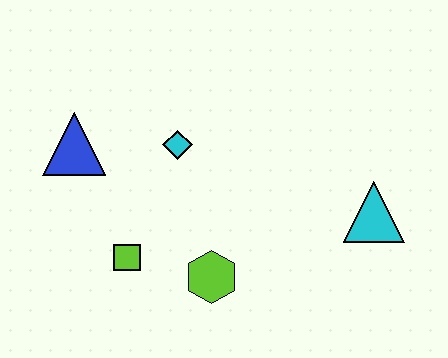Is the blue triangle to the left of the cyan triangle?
Yes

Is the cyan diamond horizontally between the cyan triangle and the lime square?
Yes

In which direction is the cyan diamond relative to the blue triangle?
The cyan diamond is to the right of the blue triangle.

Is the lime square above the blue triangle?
No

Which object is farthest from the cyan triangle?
The blue triangle is farthest from the cyan triangle.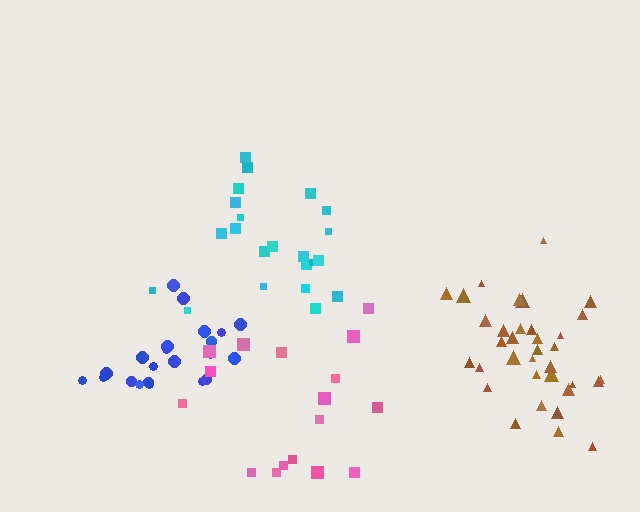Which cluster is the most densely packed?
Brown.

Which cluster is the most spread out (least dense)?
Pink.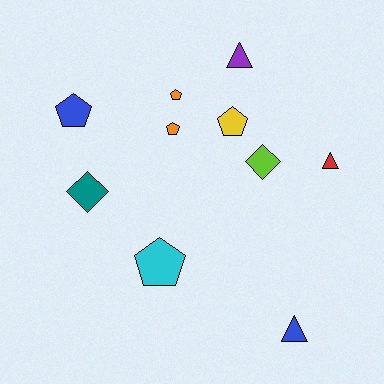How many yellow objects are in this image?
There is 1 yellow object.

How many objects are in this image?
There are 10 objects.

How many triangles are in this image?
There are 3 triangles.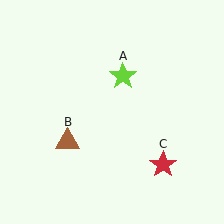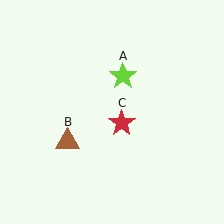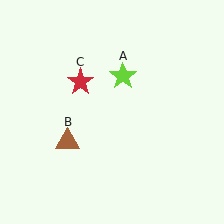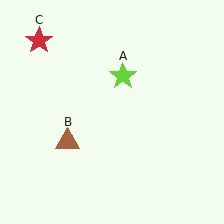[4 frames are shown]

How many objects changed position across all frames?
1 object changed position: red star (object C).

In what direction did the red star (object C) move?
The red star (object C) moved up and to the left.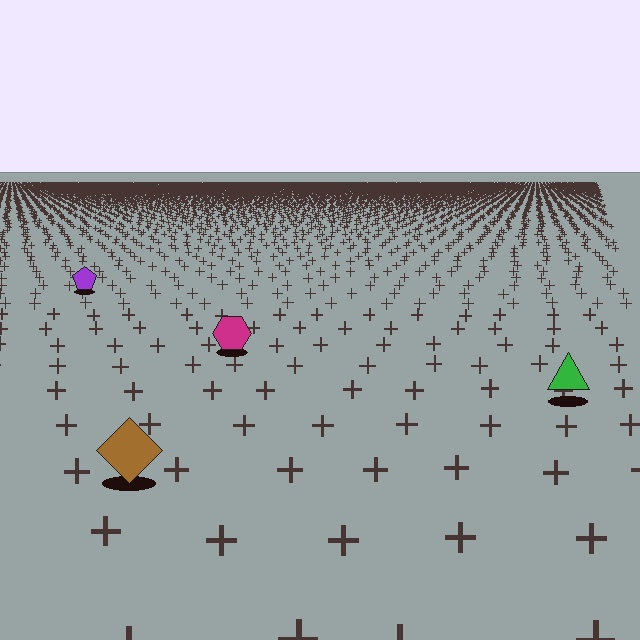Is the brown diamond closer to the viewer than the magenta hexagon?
Yes. The brown diamond is closer — you can tell from the texture gradient: the ground texture is coarser near it.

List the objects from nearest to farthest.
From nearest to farthest: the brown diamond, the green triangle, the magenta hexagon, the purple pentagon.